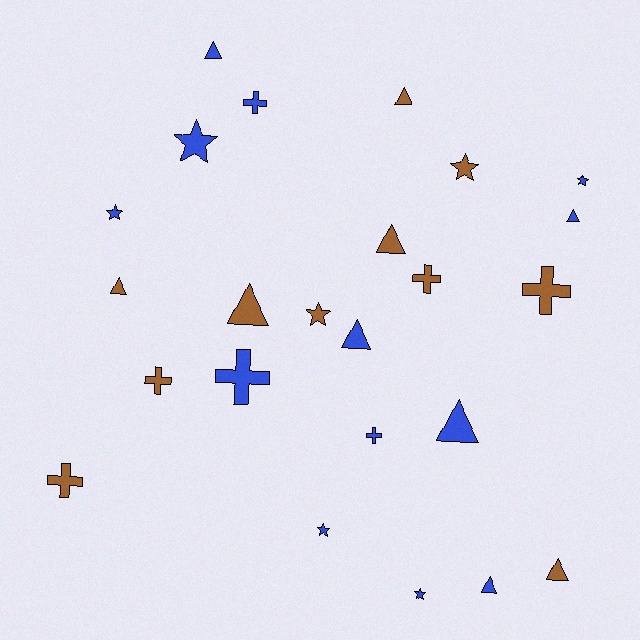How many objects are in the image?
There are 24 objects.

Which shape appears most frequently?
Triangle, with 10 objects.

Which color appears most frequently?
Blue, with 13 objects.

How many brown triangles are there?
There are 5 brown triangles.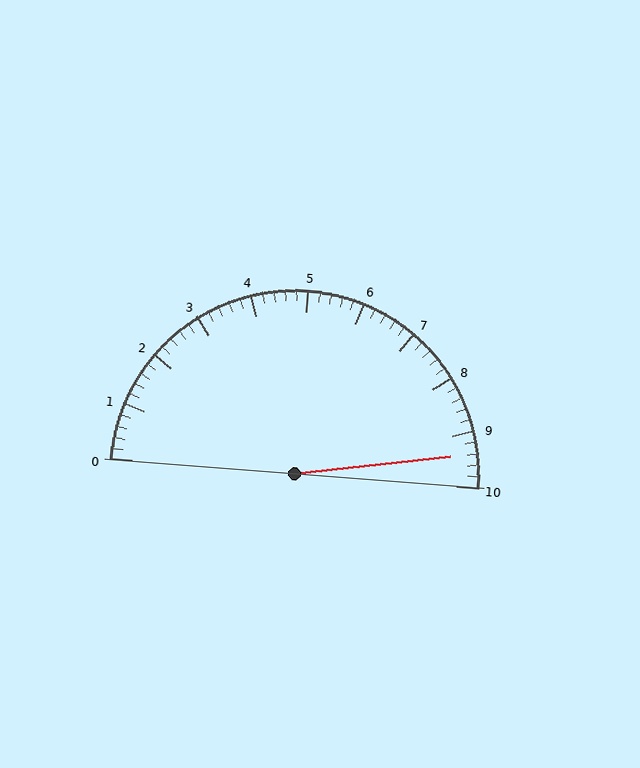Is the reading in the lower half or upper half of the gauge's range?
The reading is in the upper half of the range (0 to 10).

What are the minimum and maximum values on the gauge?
The gauge ranges from 0 to 10.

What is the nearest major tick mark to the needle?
The nearest major tick mark is 9.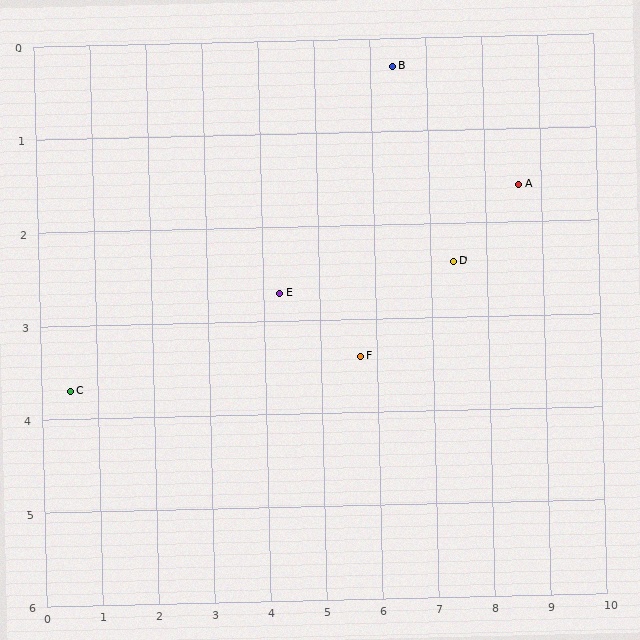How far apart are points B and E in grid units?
Points B and E are about 3.2 grid units apart.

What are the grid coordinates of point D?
Point D is at approximately (7.4, 2.4).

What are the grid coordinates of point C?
Point C is at approximately (0.5, 3.7).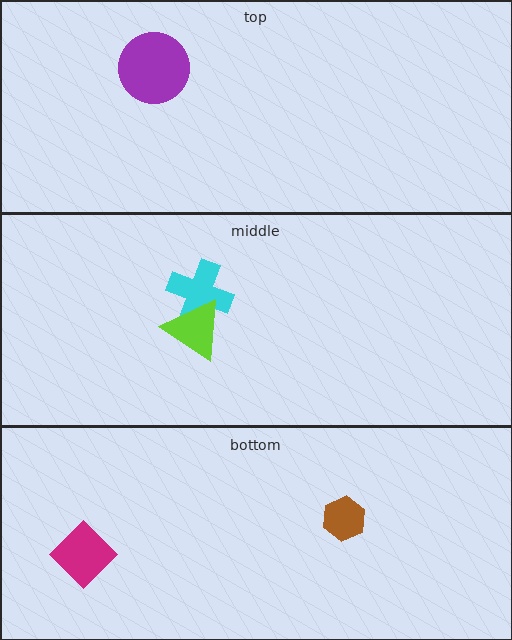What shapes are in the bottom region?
The magenta diamond, the brown hexagon.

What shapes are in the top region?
The purple circle.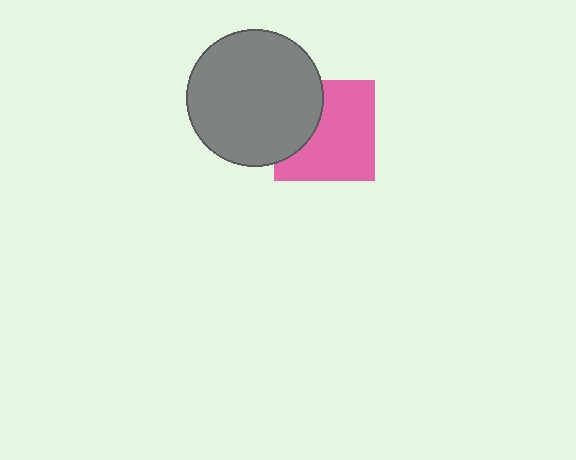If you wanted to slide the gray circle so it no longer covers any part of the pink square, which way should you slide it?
Slide it left — that is the most direct way to separate the two shapes.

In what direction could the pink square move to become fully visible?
The pink square could move right. That would shift it out from behind the gray circle entirely.